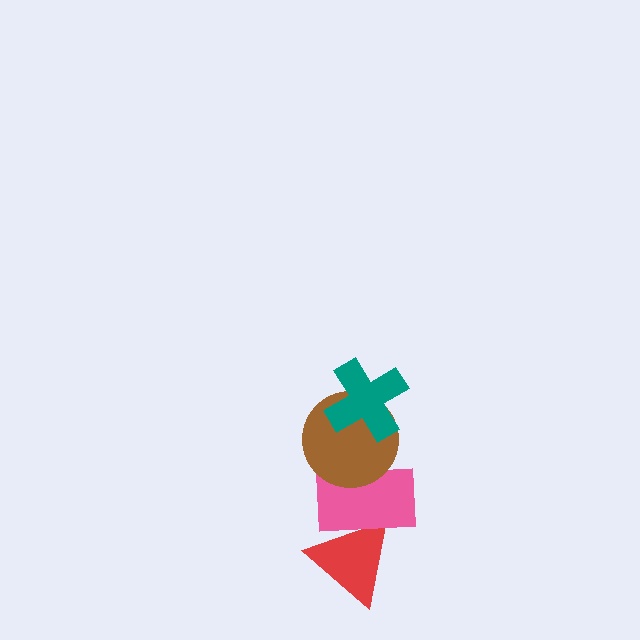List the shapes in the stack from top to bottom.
From top to bottom: the teal cross, the brown circle, the pink rectangle, the red triangle.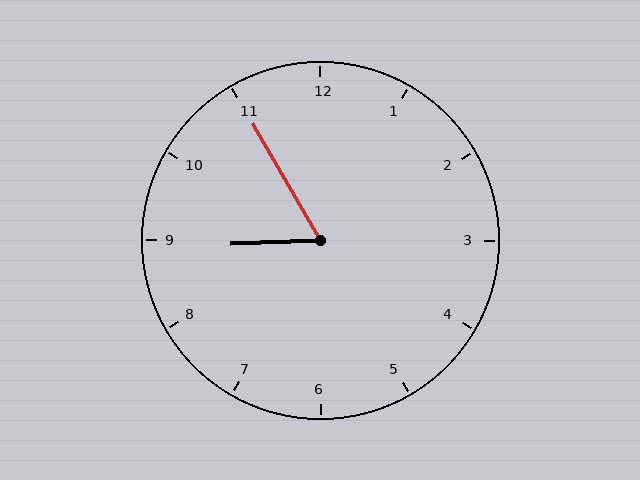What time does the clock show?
8:55.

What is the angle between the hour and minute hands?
Approximately 62 degrees.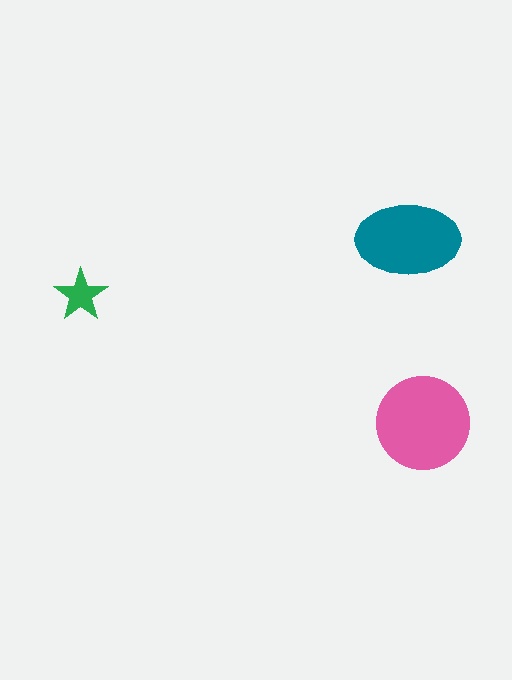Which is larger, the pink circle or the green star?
The pink circle.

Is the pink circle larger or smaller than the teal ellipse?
Larger.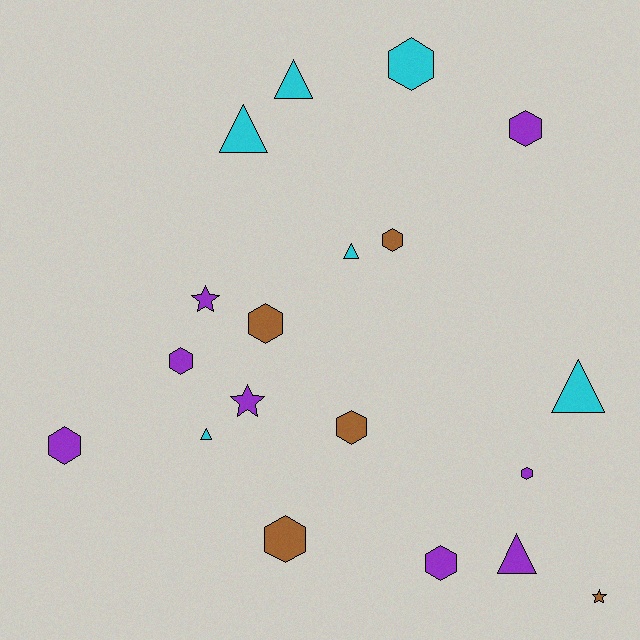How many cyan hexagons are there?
There is 1 cyan hexagon.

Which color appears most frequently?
Purple, with 8 objects.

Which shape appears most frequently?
Hexagon, with 10 objects.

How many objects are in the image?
There are 19 objects.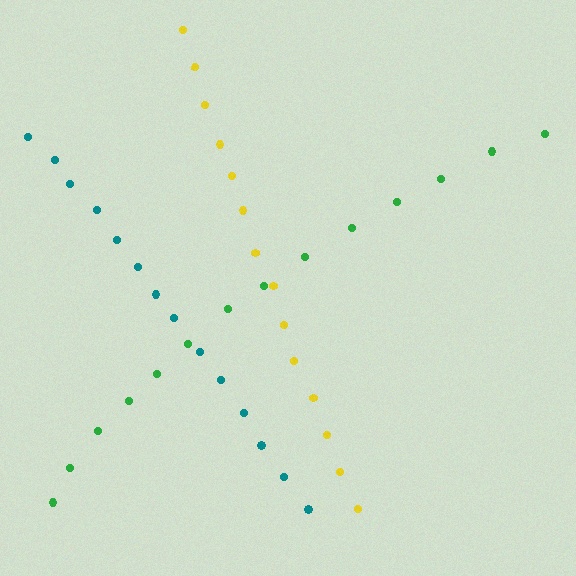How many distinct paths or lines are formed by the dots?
There are 3 distinct paths.